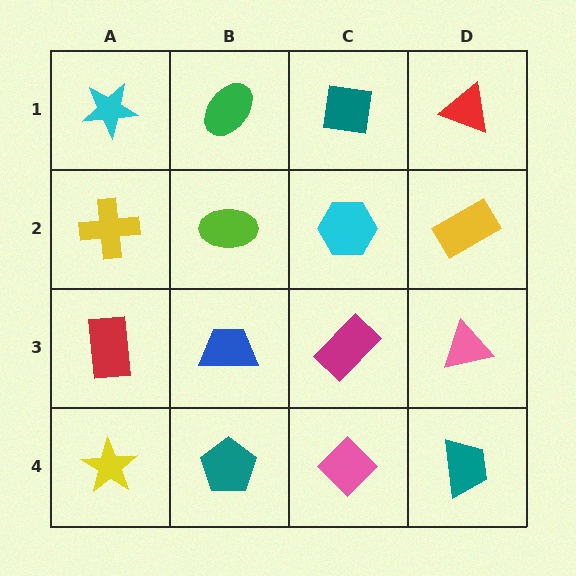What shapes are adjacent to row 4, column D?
A pink triangle (row 3, column D), a pink diamond (row 4, column C).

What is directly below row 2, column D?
A pink triangle.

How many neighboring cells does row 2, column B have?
4.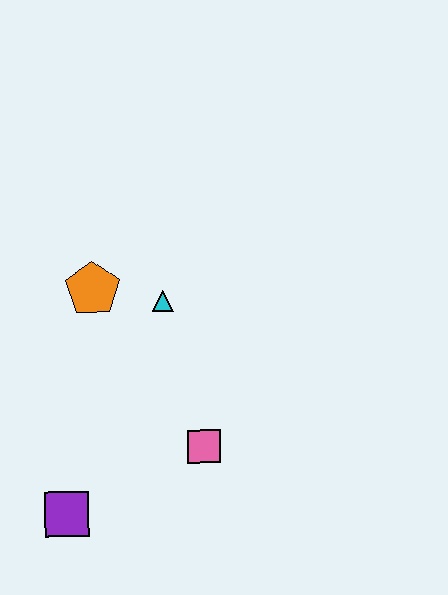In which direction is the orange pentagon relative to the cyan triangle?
The orange pentagon is to the left of the cyan triangle.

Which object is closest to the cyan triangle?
The orange pentagon is closest to the cyan triangle.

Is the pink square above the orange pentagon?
No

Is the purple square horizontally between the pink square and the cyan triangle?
No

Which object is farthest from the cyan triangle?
The purple square is farthest from the cyan triangle.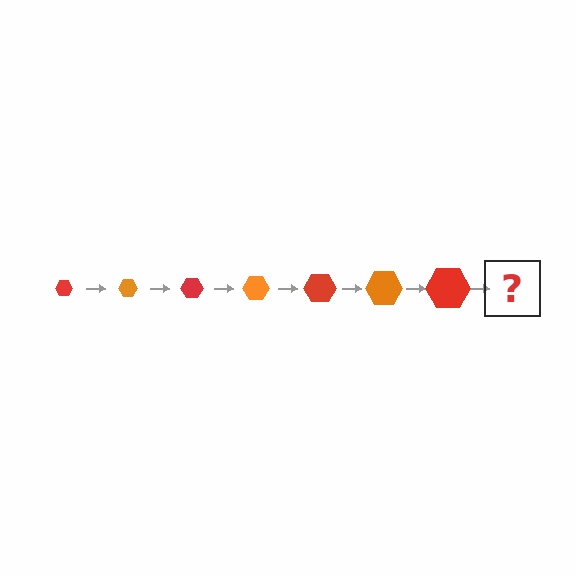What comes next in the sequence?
The next element should be an orange hexagon, larger than the previous one.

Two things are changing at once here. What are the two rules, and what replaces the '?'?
The two rules are that the hexagon grows larger each step and the color cycles through red and orange. The '?' should be an orange hexagon, larger than the previous one.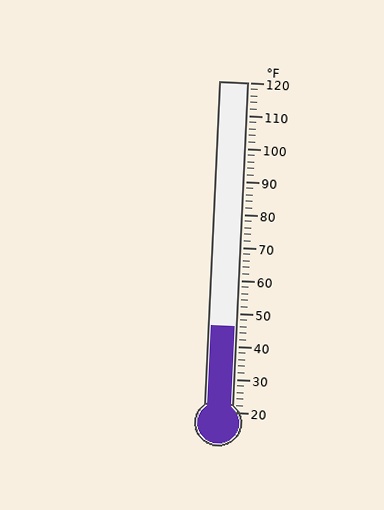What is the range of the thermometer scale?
The thermometer scale ranges from 20°F to 120°F.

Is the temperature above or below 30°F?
The temperature is above 30°F.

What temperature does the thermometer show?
The thermometer shows approximately 46°F.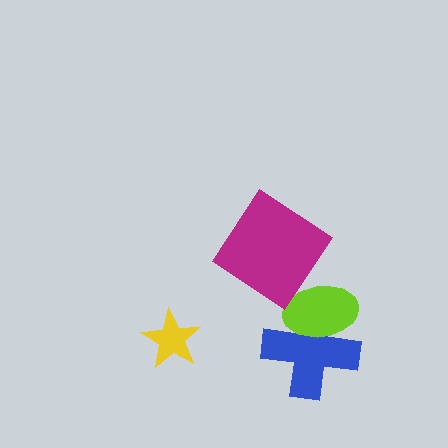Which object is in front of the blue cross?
The lime ellipse is in front of the blue cross.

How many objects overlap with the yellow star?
0 objects overlap with the yellow star.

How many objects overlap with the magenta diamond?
0 objects overlap with the magenta diamond.